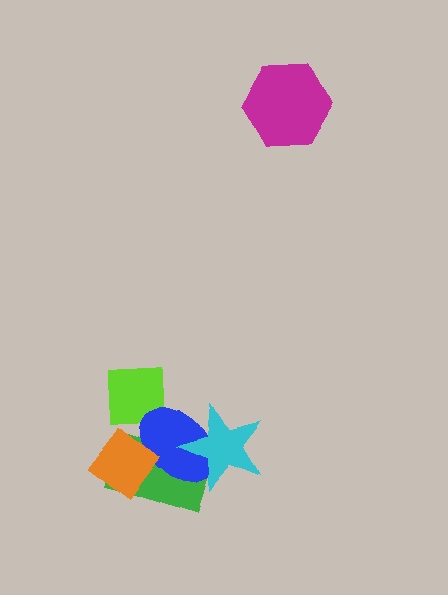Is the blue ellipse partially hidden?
Yes, it is partially covered by another shape.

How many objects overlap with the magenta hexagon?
0 objects overlap with the magenta hexagon.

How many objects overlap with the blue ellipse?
4 objects overlap with the blue ellipse.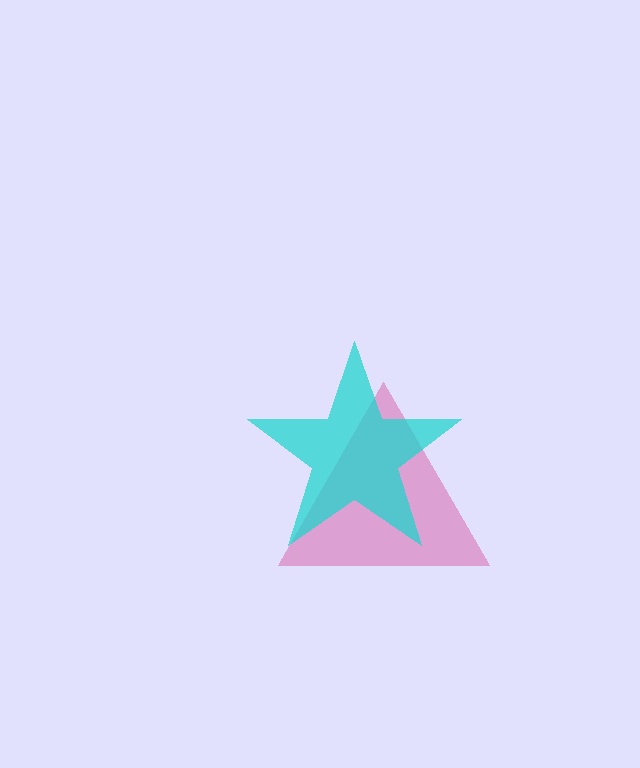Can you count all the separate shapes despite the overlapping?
Yes, there are 2 separate shapes.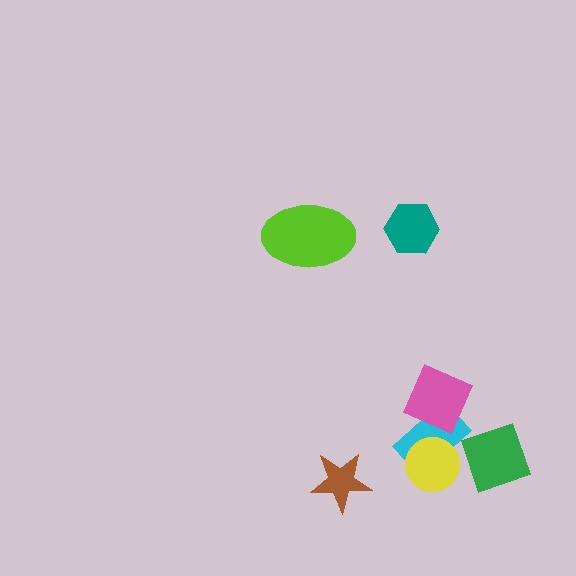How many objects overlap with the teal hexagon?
0 objects overlap with the teal hexagon.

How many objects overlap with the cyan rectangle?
2 objects overlap with the cyan rectangle.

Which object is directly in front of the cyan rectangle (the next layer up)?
The pink diamond is directly in front of the cyan rectangle.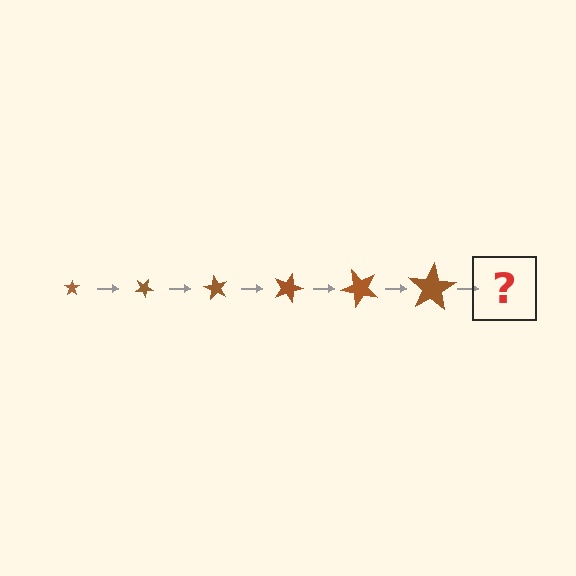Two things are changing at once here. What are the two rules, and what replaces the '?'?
The two rules are that the star grows larger each step and it rotates 30 degrees each step. The '?' should be a star, larger than the previous one and rotated 180 degrees from the start.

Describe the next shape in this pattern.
It should be a star, larger than the previous one and rotated 180 degrees from the start.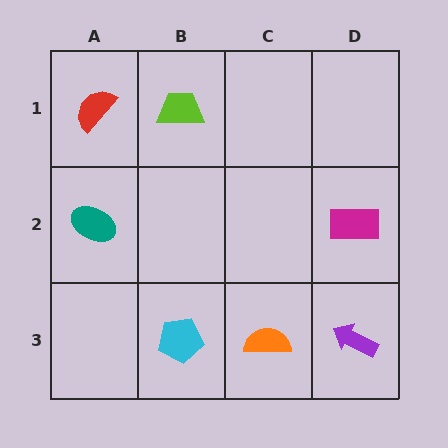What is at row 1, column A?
A red semicircle.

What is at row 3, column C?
An orange semicircle.